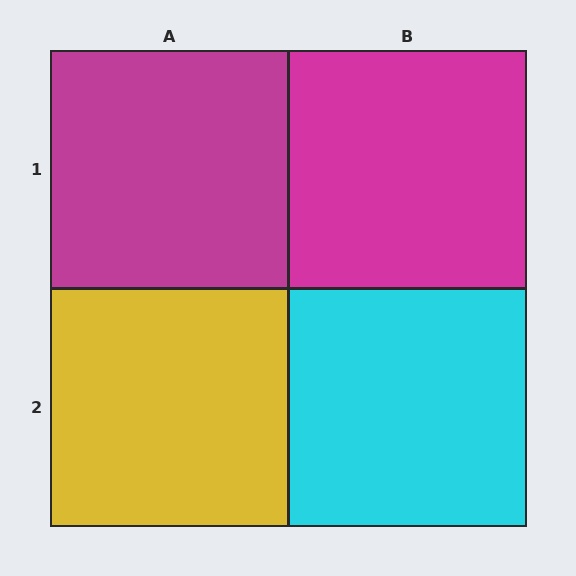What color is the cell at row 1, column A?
Magenta.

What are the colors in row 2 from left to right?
Yellow, cyan.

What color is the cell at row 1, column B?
Magenta.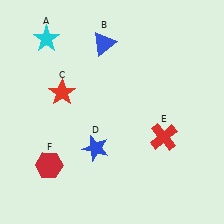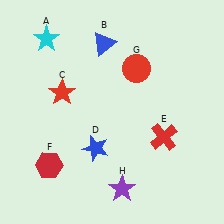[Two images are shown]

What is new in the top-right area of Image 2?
A red circle (G) was added in the top-right area of Image 2.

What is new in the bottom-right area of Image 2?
A purple star (H) was added in the bottom-right area of Image 2.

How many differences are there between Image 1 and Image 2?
There are 2 differences between the two images.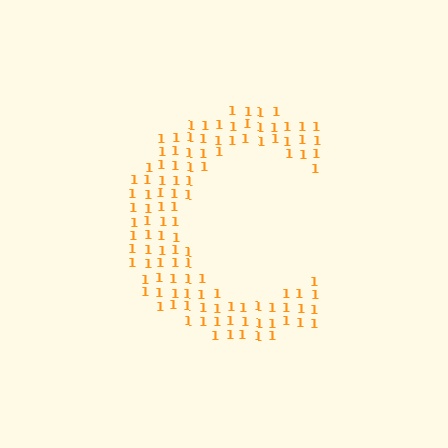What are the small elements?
The small elements are digit 1's.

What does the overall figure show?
The overall figure shows the letter C.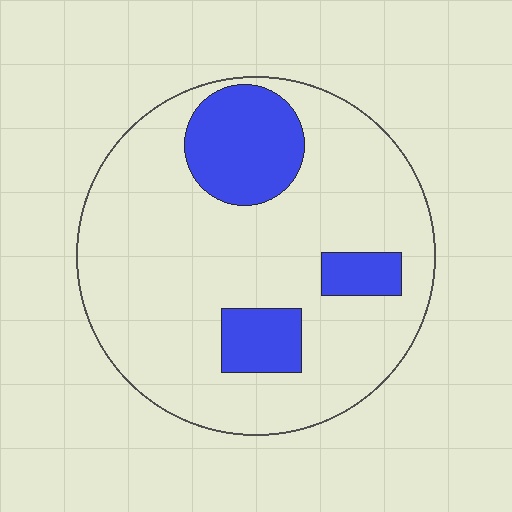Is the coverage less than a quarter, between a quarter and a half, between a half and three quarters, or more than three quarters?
Less than a quarter.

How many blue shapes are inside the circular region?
3.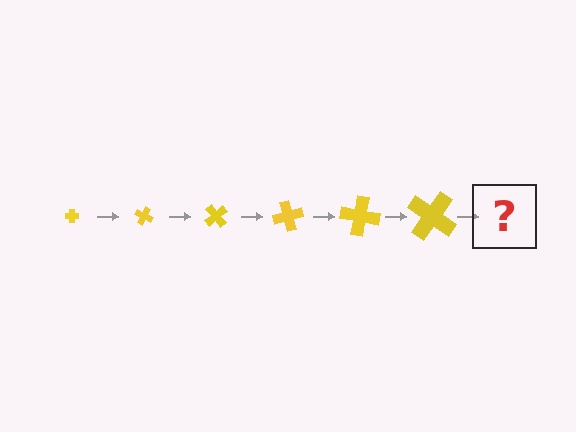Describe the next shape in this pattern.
It should be a cross, larger than the previous one and rotated 150 degrees from the start.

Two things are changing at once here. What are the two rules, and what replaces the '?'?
The two rules are that the cross grows larger each step and it rotates 25 degrees each step. The '?' should be a cross, larger than the previous one and rotated 150 degrees from the start.